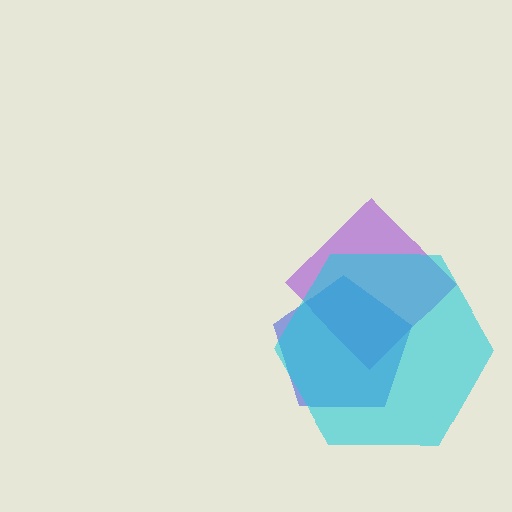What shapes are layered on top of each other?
The layered shapes are: a purple diamond, a blue pentagon, a cyan hexagon.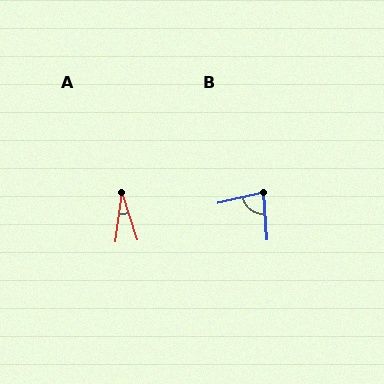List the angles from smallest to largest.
A (26°), B (81°).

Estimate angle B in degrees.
Approximately 81 degrees.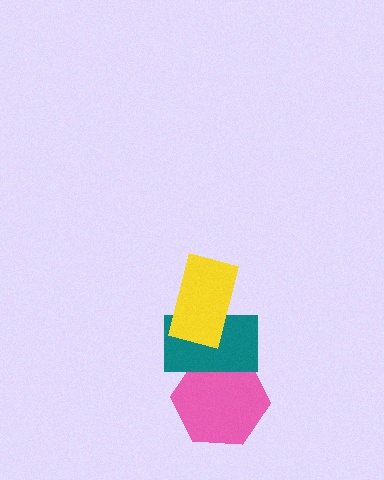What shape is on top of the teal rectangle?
The yellow rectangle is on top of the teal rectangle.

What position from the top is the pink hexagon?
The pink hexagon is 3rd from the top.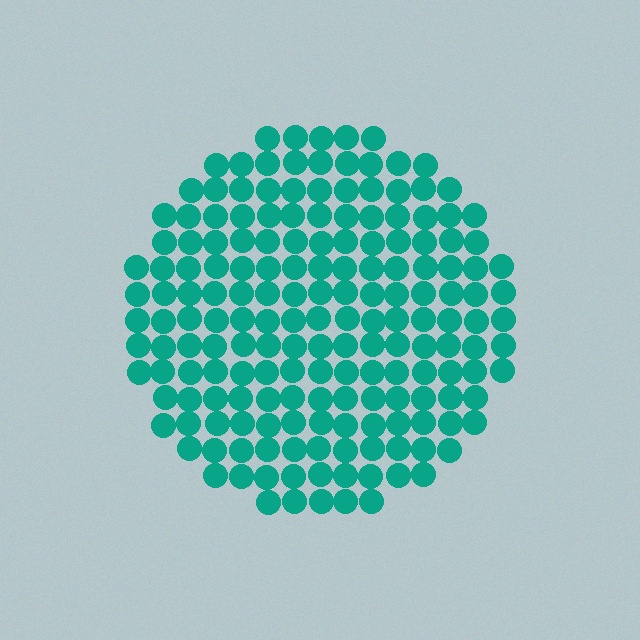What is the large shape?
The large shape is a circle.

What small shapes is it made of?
It is made of small circles.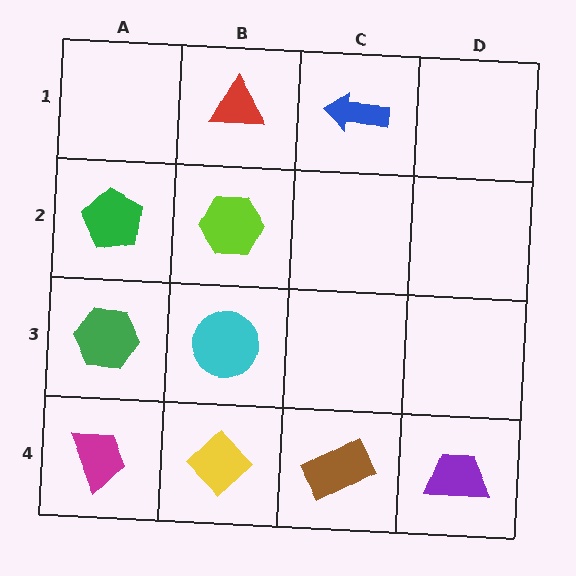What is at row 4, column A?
A magenta trapezoid.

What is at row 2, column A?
A green pentagon.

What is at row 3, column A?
A green hexagon.